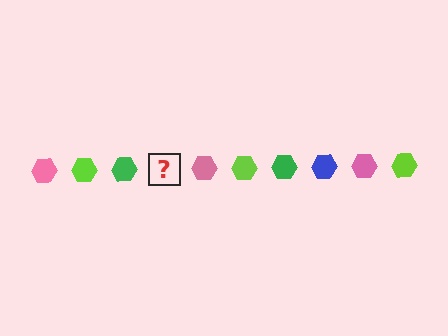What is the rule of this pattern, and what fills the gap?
The rule is that the pattern cycles through pink, lime, green, blue hexagons. The gap should be filled with a blue hexagon.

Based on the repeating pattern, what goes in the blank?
The blank should be a blue hexagon.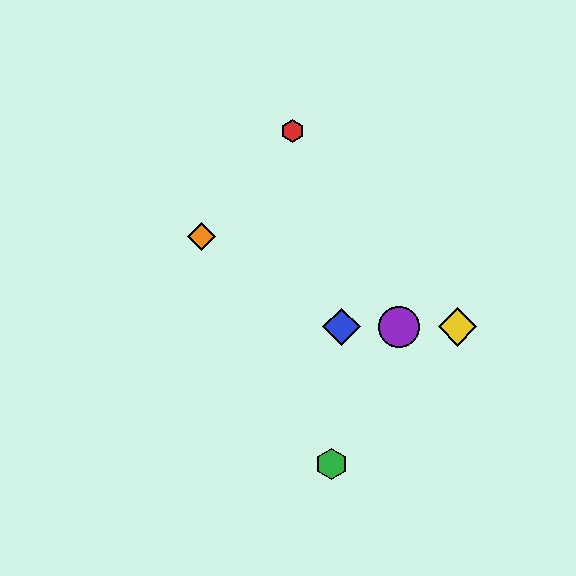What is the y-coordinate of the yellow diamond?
The yellow diamond is at y≈327.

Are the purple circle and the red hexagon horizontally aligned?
No, the purple circle is at y≈327 and the red hexagon is at y≈131.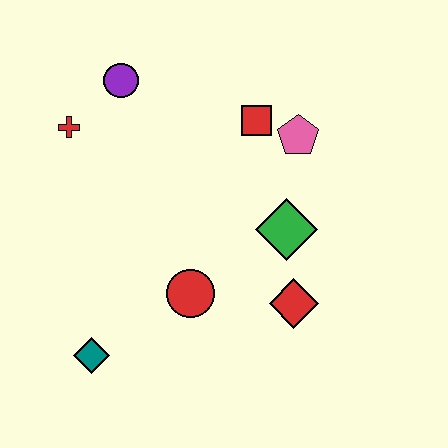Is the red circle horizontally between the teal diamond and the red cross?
No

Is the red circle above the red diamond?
Yes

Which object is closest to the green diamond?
The red diamond is closest to the green diamond.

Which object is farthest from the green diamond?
The red cross is farthest from the green diamond.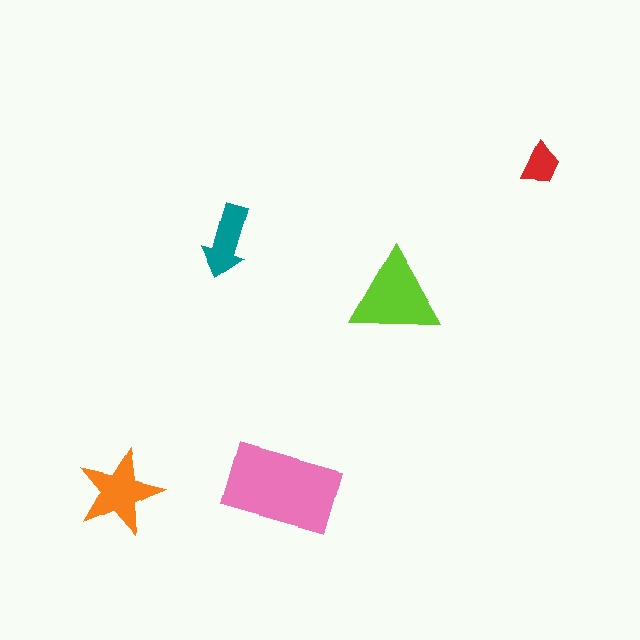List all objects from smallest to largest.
The red trapezoid, the teal arrow, the orange star, the lime triangle, the pink rectangle.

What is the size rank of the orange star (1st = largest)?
3rd.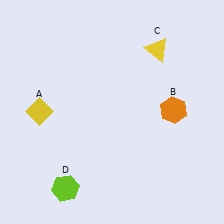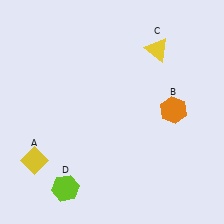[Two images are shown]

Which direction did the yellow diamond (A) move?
The yellow diamond (A) moved down.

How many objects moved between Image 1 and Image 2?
1 object moved between the two images.